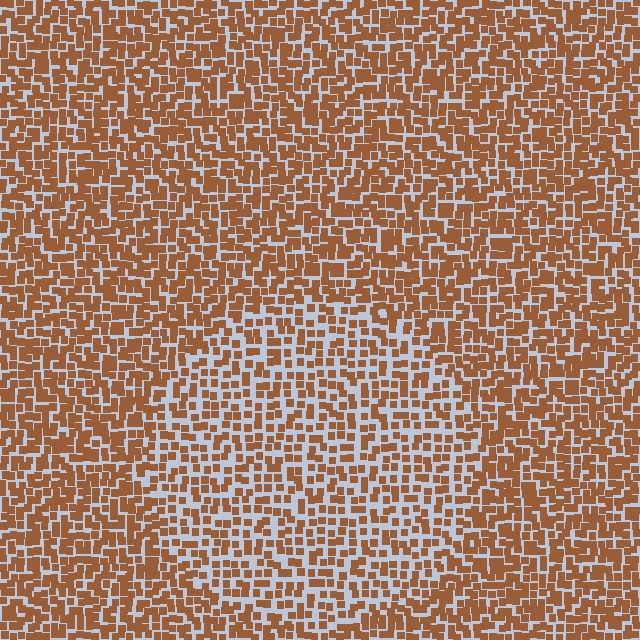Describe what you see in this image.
The image contains small brown elements arranged at two different densities. A circle-shaped region is visible where the elements are less densely packed than the surrounding area.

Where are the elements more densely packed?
The elements are more densely packed outside the circle boundary.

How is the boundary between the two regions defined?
The boundary is defined by a change in element density (approximately 1.6x ratio). All elements are the same color, size, and shape.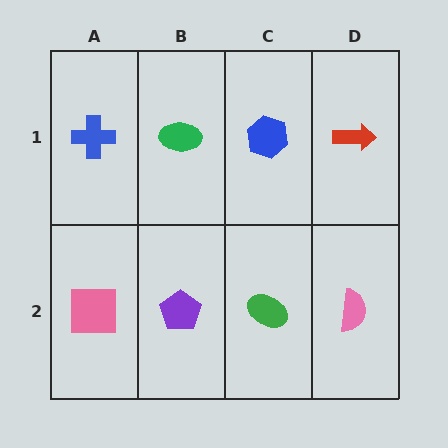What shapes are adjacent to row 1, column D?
A pink semicircle (row 2, column D), a blue hexagon (row 1, column C).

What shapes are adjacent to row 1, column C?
A green ellipse (row 2, column C), a green ellipse (row 1, column B), a red arrow (row 1, column D).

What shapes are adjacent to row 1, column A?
A pink square (row 2, column A), a green ellipse (row 1, column B).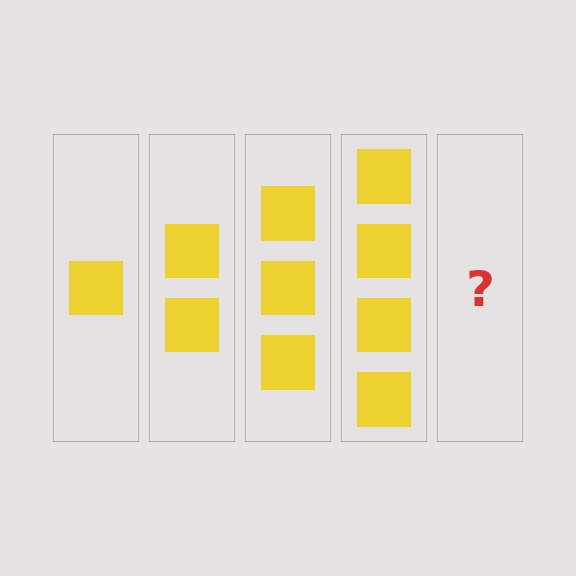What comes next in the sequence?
The next element should be 5 squares.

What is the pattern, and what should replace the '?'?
The pattern is that each step adds one more square. The '?' should be 5 squares.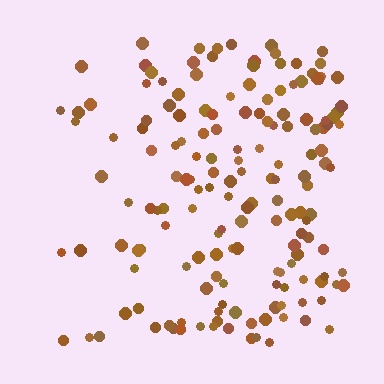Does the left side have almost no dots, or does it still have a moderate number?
Still a moderate number, just noticeably fewer than the right.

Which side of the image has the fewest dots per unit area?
The left.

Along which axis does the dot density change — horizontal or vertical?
Horizontal.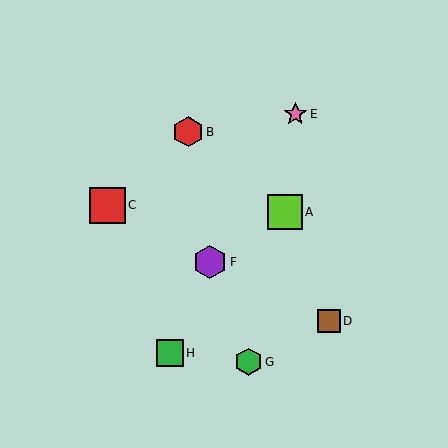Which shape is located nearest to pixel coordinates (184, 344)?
The green square (labeled H) at (170, 353) is nearest to that location.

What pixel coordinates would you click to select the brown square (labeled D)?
Click at (329, 321) to select the brown square D.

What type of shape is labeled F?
Shape F is a purple hexagon.